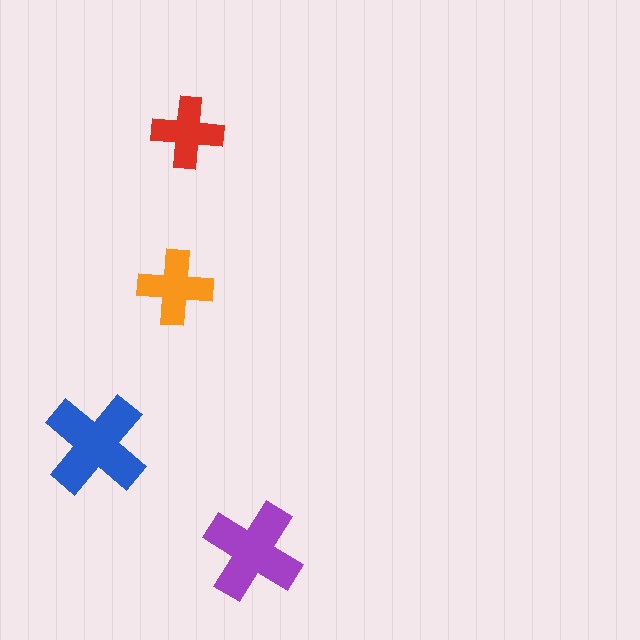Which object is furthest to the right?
The purple cross is rightmost.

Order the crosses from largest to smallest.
the blue one, the purple one, the orange one, the red one.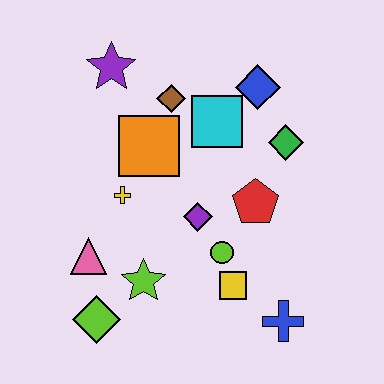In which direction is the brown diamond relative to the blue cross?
The brown diamond is above the blue cross.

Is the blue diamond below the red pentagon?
No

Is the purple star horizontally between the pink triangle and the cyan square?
Yes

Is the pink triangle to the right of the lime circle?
No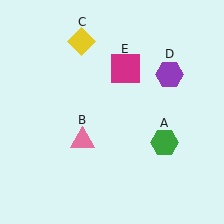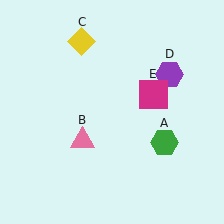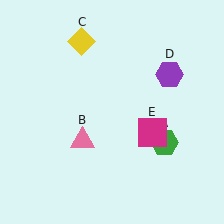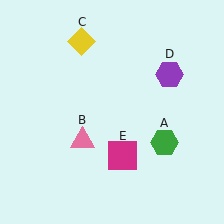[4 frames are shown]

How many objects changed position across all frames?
1 object changed position: magenta square (object E).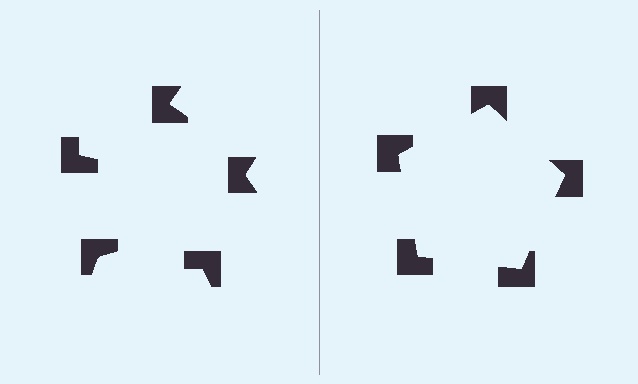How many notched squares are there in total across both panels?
10 — 5 on each side.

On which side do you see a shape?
An illusory pentagon appears on the right side. On the left side the wedge cuts are rotated, so no coherent shape forms.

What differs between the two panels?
The notched squares are positioned identically on both sides; only the wedge orientations differ. On the right they align to a pentagon; on the left they are misaligned.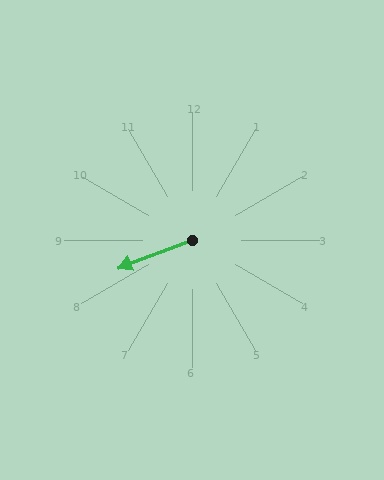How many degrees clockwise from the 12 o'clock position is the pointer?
Approximately 249 degrees.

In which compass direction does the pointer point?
West.